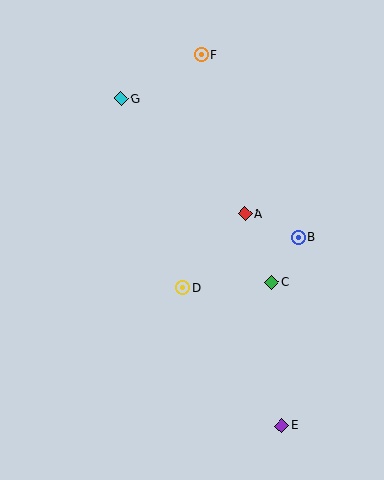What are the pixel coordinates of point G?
Point G is at (121, 99).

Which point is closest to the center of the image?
Point D at (182, 288) is closest to the center.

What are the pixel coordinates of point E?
Point E is at (282, 426).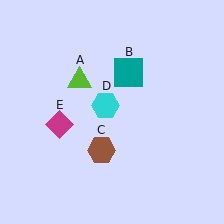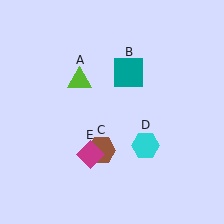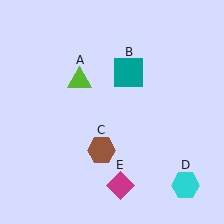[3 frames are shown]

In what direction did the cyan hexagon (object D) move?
The cyan hexagon (object D) moved down and to the right.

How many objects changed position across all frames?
2 objects changed position: cyan hexagon (object D), magenta diamond (object E).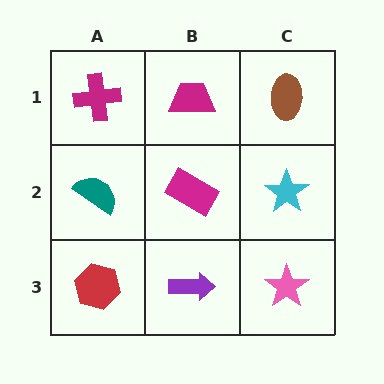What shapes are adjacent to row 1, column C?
A cyan star (row 2, column C), a magenta trapezoid (row 1, column B).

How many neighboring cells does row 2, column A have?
3.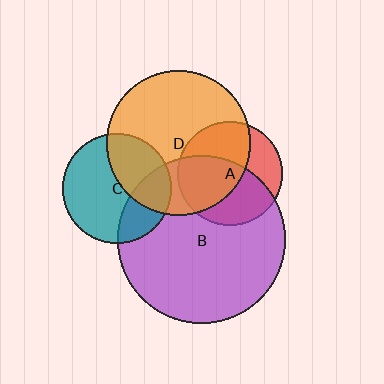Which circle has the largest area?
Circle B (purple).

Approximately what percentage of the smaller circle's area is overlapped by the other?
Approximately 55%.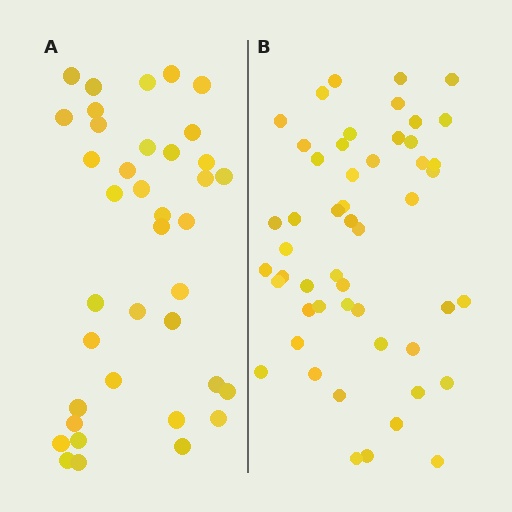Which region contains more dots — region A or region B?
Region B (the right region) has more dots.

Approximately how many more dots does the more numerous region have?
Region B has approximately 15 more dots than region A.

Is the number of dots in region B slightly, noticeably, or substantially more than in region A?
Region B has noticeably more, but not dramatically so. The ratio is roughly 1.3 to 1.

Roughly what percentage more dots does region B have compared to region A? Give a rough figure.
About 35% more.